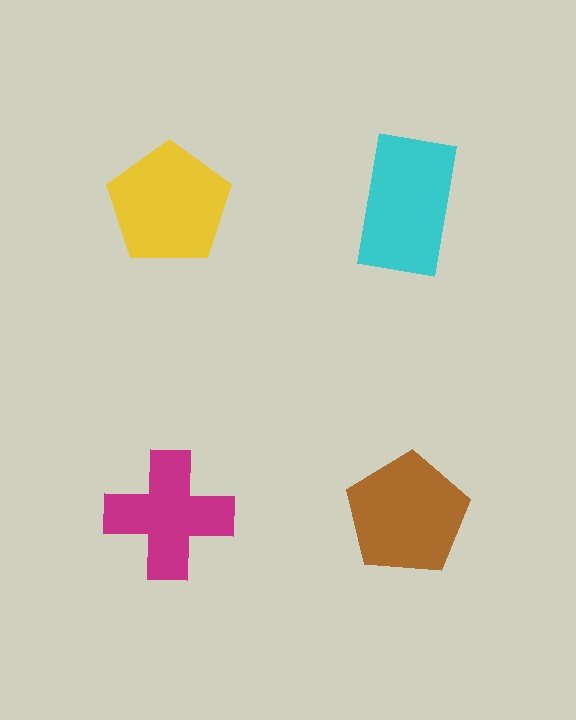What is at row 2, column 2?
A brown pentagon.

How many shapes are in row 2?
2 shapes.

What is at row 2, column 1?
A magenta cross.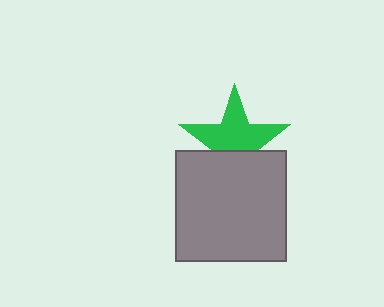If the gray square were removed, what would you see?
You would see the complete green star.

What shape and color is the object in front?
The object in front is a gray square.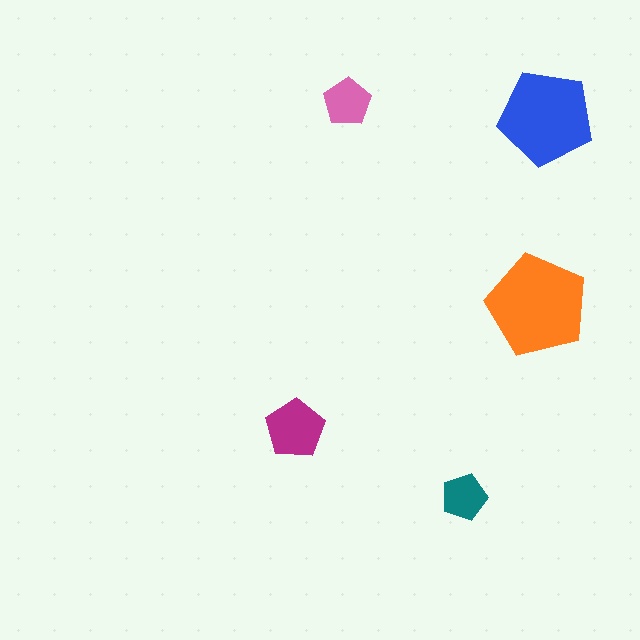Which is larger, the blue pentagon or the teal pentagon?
The blue one.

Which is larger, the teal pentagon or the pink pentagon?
The pink one.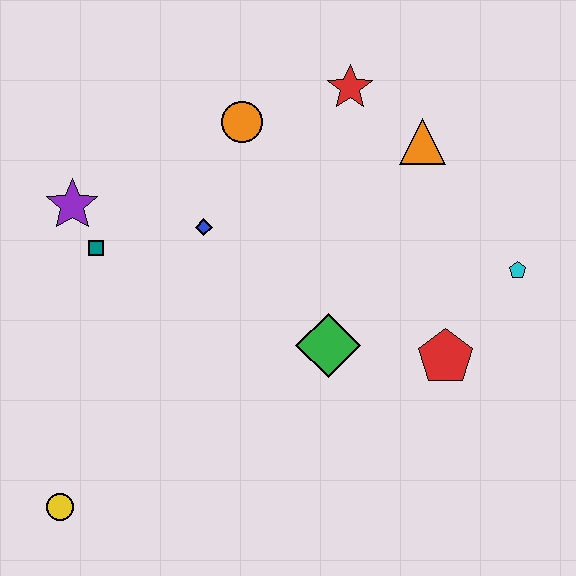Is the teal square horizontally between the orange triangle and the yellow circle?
Yes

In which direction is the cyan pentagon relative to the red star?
The cyan pentagon is below the red star.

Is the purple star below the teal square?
No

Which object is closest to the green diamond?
The red pentagon is closest to the green diamond.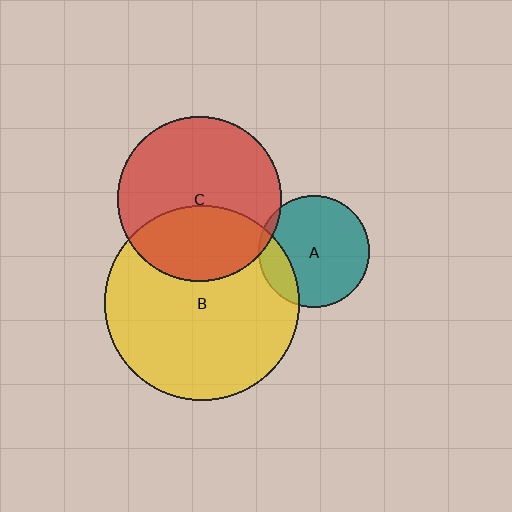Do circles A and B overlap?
Yes.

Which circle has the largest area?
Circle B (yellow).